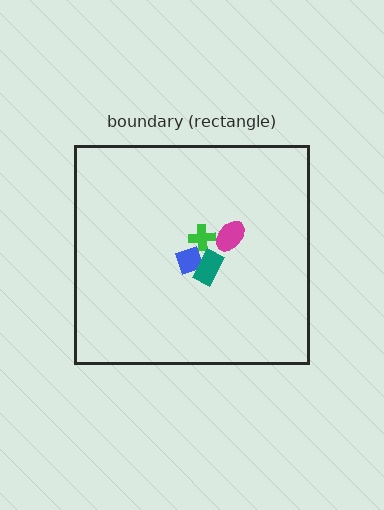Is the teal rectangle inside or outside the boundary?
Inside.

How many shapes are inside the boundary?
4 inside, 0 outside.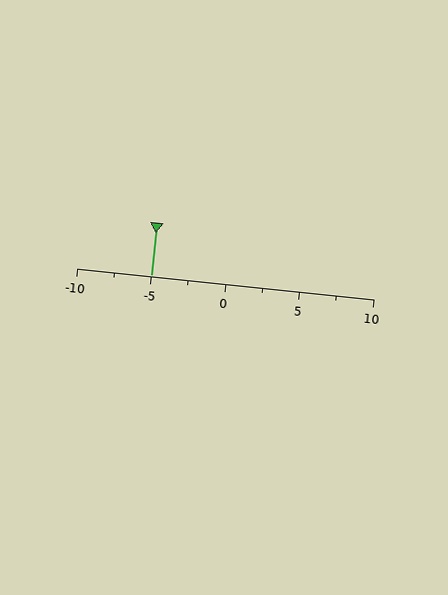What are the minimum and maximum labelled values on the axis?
The axis runs from -10 to 10.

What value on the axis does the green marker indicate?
The marker indicates approximately -5.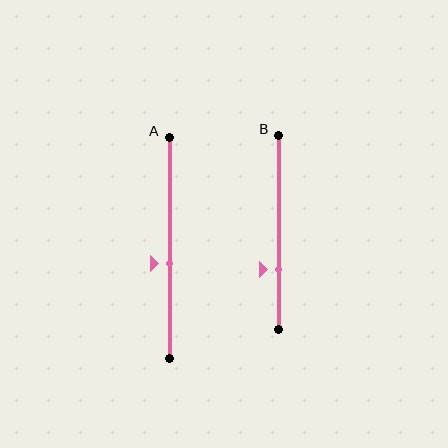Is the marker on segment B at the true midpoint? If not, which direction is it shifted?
No, the marker on segment B is shifted downward by about 19% of the segment length.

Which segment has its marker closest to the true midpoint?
Segment A has its marker closest to the true midpoint.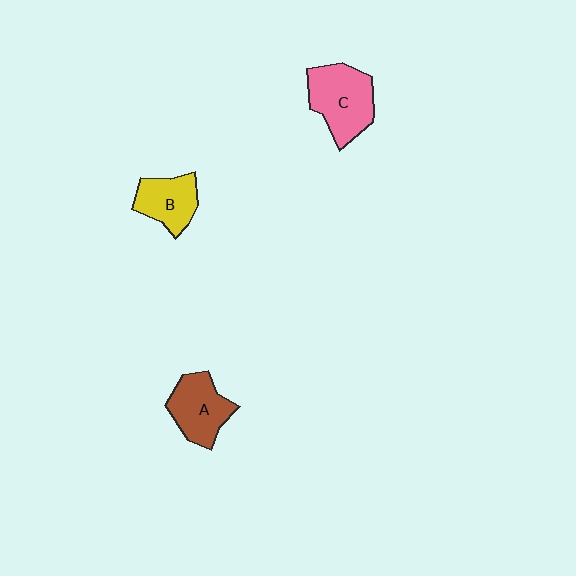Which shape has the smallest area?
Shape B (yellow).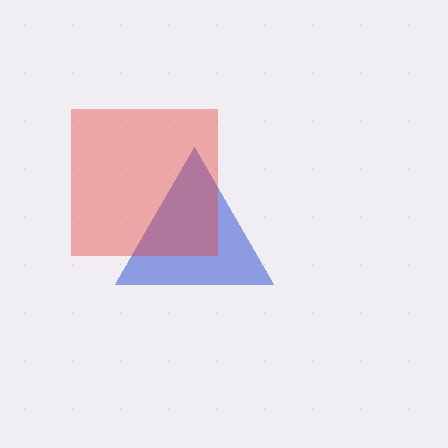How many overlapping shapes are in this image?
There are 2 overlapping shapes in the image.